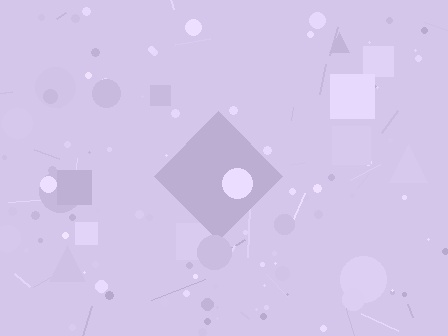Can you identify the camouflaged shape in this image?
The camouflaged shape is a diamond.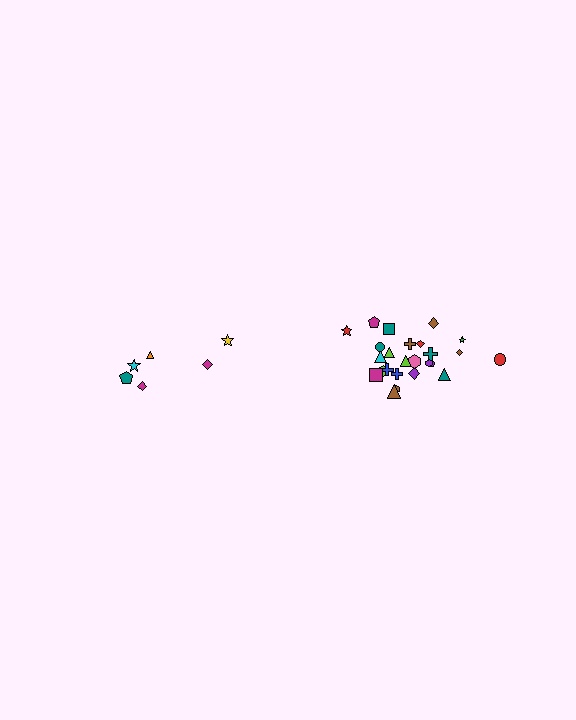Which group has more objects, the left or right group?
The right group.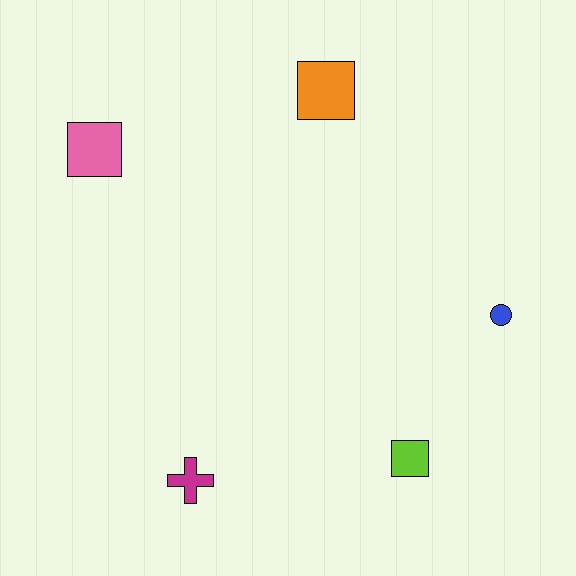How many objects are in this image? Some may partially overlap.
There are 5 objects.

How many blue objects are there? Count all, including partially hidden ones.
There is 1 blue object.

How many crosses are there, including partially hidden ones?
There is 1 cross.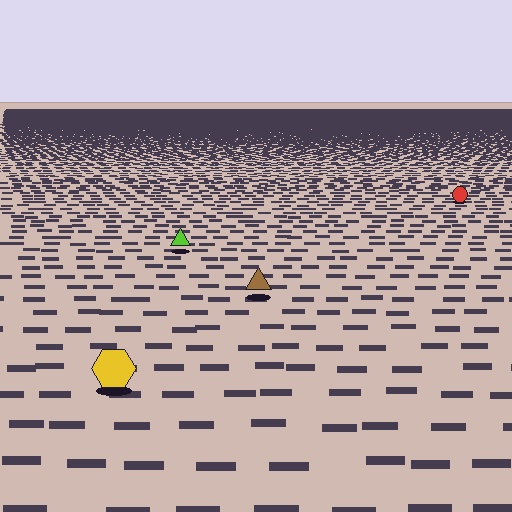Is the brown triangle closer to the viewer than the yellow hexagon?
No. The yellow hexagon is closer — you can tell from the texture gradient: the ground texture is coarser near it.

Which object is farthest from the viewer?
The red circle is farthest from the viewer. It appears smaller and the ground texture around it is denser.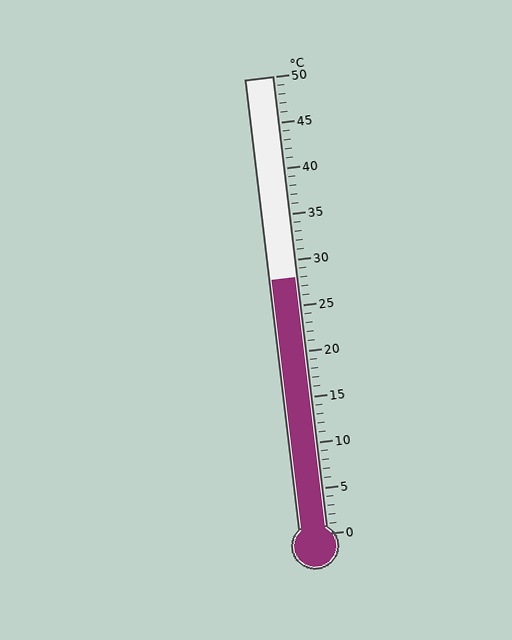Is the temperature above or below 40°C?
The temperature is below 40°C.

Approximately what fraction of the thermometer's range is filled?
The thermometer is filled to approximately 55% of its range.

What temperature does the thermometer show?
The thermometer shows approximately 28°C.